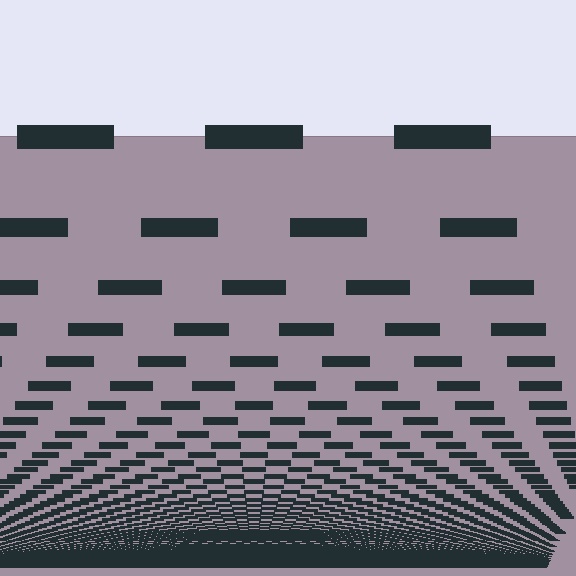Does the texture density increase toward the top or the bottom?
Density increases toward the bottom.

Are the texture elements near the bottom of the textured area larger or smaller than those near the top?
Smaller. The gradient is inverted — elements near the bottom are smaller and denser.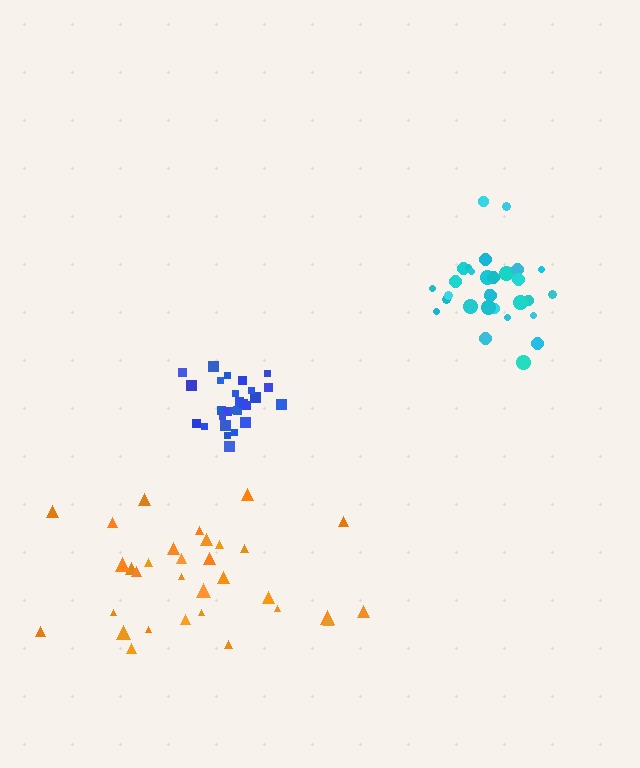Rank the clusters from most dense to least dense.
blue, cyan, orange.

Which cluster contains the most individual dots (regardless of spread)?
Orange (32).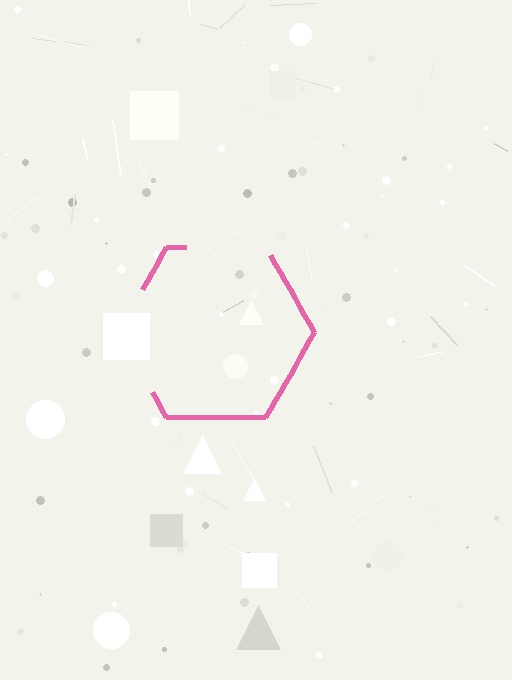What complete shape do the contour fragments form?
The contour fragments form a hexagon.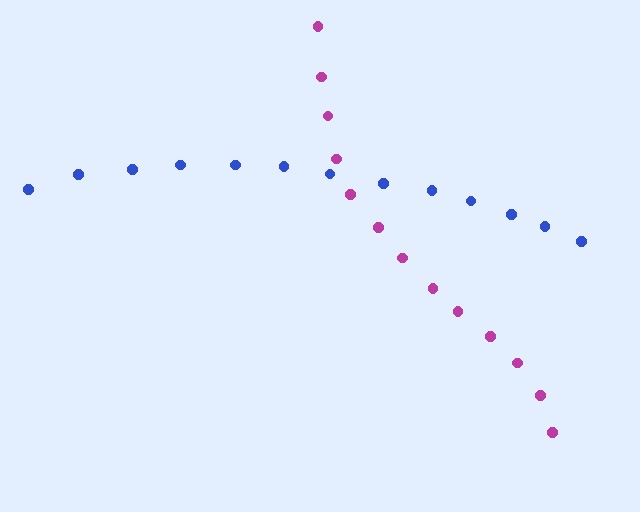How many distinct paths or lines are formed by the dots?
There are 2 distinct paths.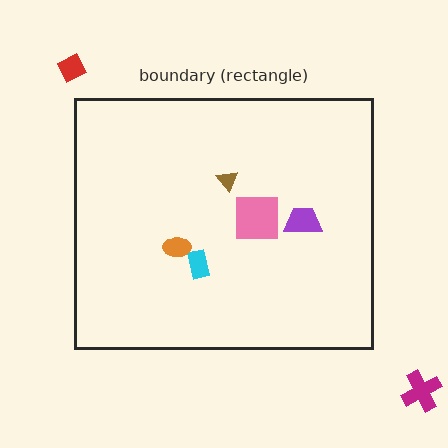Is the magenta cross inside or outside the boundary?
Outside.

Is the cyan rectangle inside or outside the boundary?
Inside.